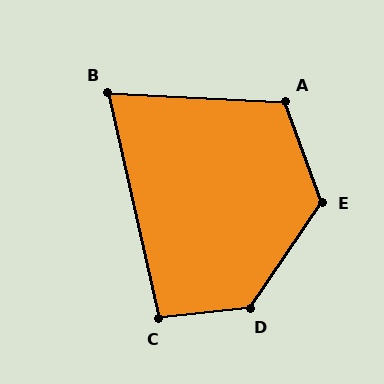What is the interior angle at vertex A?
Approximately 112 degrees (obtuse).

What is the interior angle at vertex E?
Approximately 126 degrees (obtuse).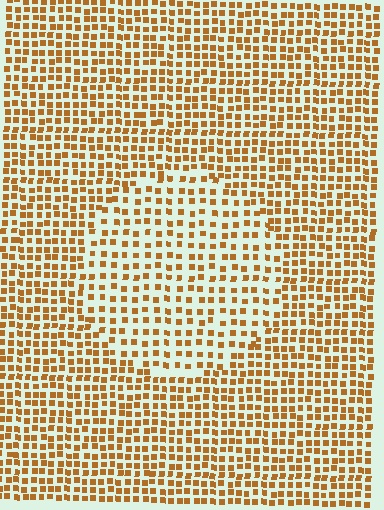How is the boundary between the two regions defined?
The boundary is defined by a change in element density (approximately 1.6x ratio). All elements are the same color, size, and shape.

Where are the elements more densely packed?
The elements are more densely packed outside the circle boundary.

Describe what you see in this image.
The image contains small brown elements arranged at two different densities. A circle-shaped region is visible where the elements are less densely packed than the surrounding area.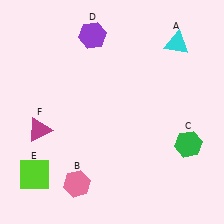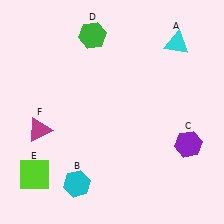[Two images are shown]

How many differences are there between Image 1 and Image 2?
There are 3 differences between the two images.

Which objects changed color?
B changed from pink to cyan. C changed from green to purple. D changed from purple to green.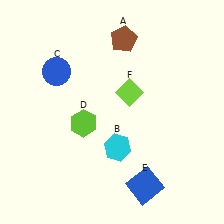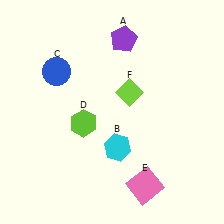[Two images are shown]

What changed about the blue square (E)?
In Image 1, E is blue. In Image 2, it changed to pink.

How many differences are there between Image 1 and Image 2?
There are 2 differences between the two images.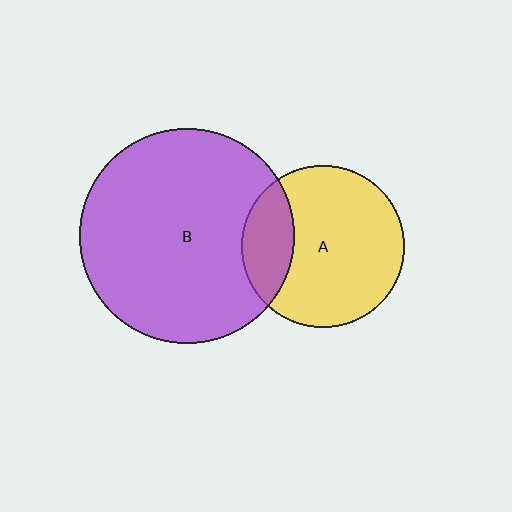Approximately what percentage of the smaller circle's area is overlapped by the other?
Approximately 20%.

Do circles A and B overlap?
Yes.